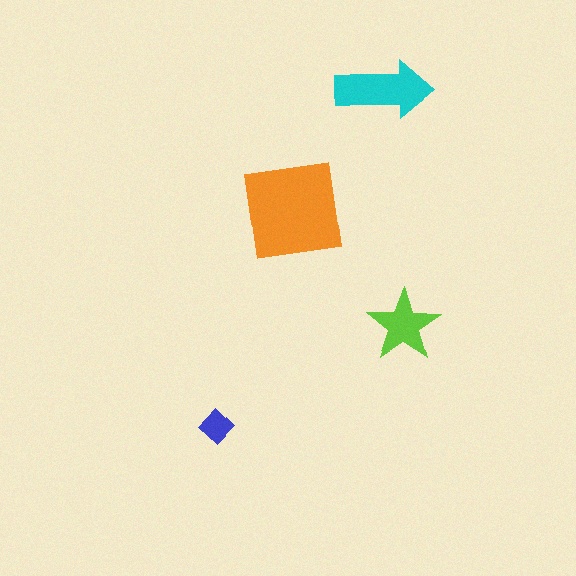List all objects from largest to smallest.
The orange square, the cyan arrow, the lime star, the blue diamond.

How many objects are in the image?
There are 4 objects in the image.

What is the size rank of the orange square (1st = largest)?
1st.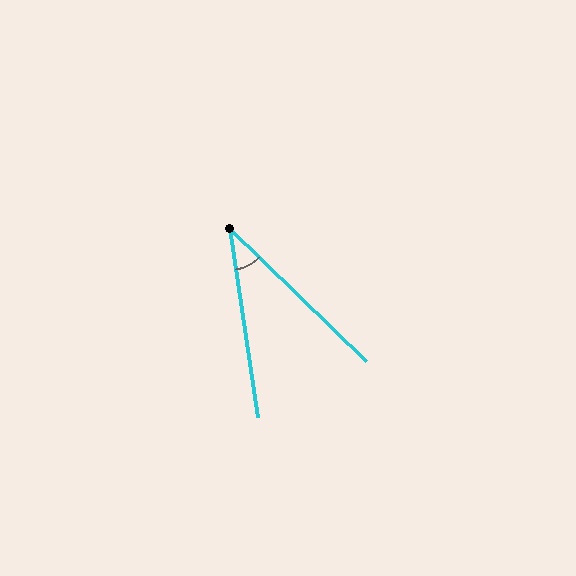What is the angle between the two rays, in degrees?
Approximately 37 degrees.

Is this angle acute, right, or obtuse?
It is acute.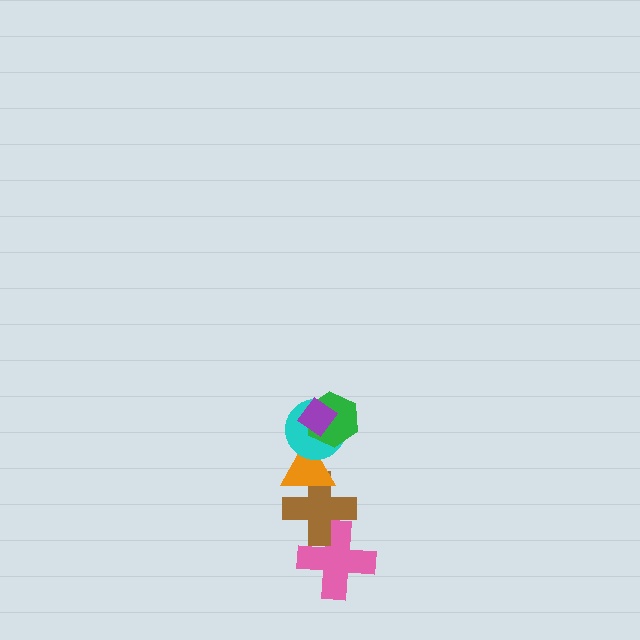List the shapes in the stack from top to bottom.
From top to bottom: the purple diamond, the green hexagon, the cyan circle, the orange triangle, the brown cross, the pink cross.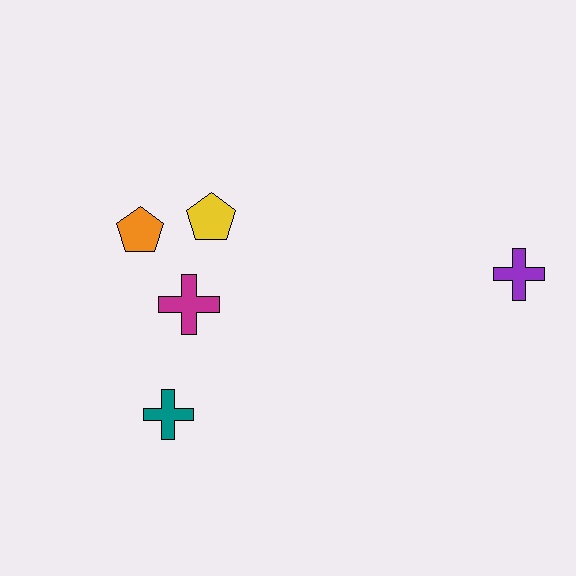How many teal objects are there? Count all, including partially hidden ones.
There is 1 teal object.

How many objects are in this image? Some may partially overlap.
There are 5 objects.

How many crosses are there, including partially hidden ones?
There are 3 crosses.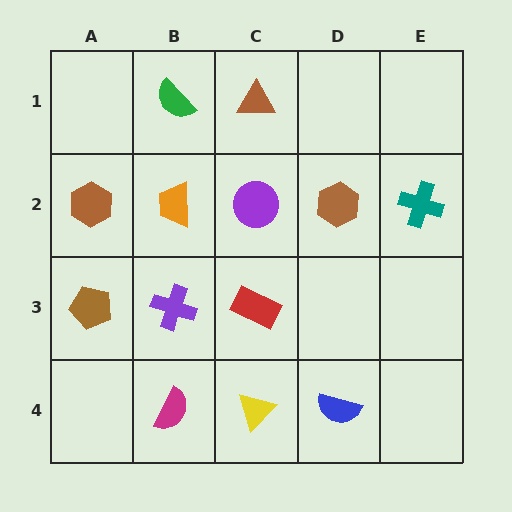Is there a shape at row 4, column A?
No, that cell is empty.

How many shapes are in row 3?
3 shapes.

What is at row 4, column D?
A blue semicircle.